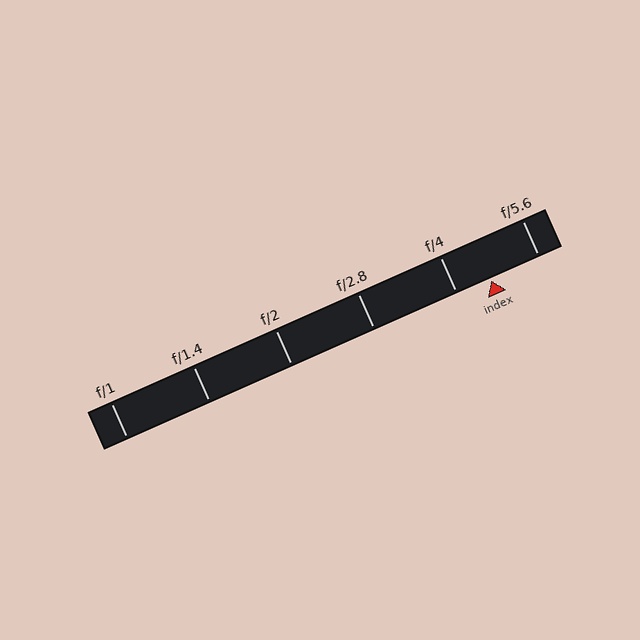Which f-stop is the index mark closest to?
The index mark is closest to f/4.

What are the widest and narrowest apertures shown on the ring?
The widest aperture shown is f/1 and the narrowest is f/5.6.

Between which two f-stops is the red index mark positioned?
The index mark is between f/4 and f/5.6.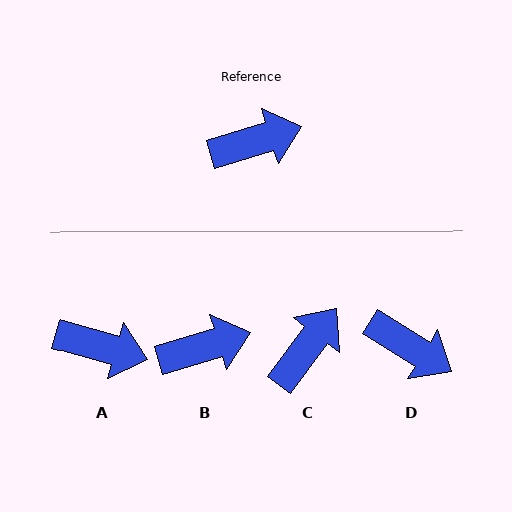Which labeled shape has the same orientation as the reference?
B.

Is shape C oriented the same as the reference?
No, it is off by about 36 degrees.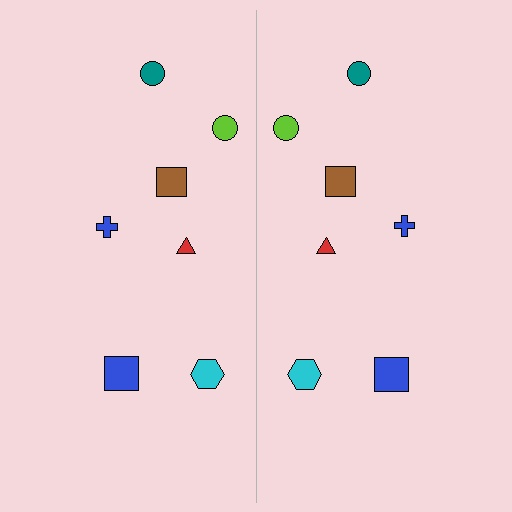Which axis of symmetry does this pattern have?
The pattern has a vertical axis of symmetry running through the center of the image.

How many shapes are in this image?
There are 14 shapes in this image.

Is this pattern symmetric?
Yes, this pattern has bilateral (reflection) symmetry.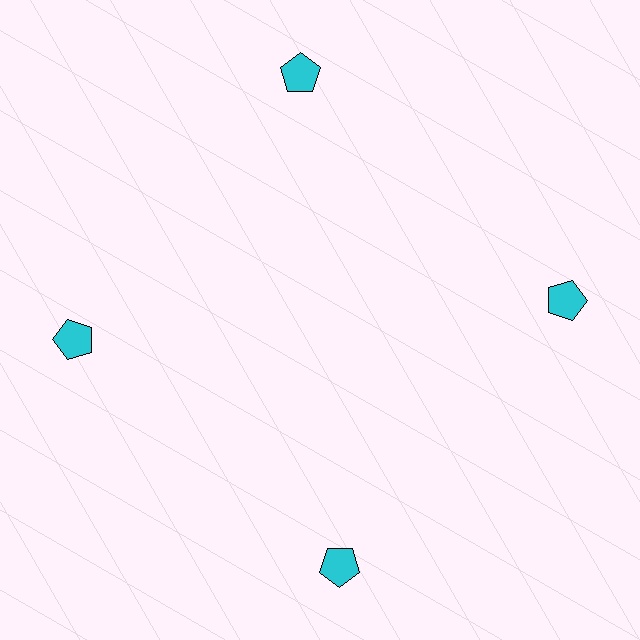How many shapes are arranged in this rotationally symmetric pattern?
There are 4 shapes, arranged in 4 groups of 1.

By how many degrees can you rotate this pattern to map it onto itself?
The pattern maps onto itself every 90 degrees of rotation.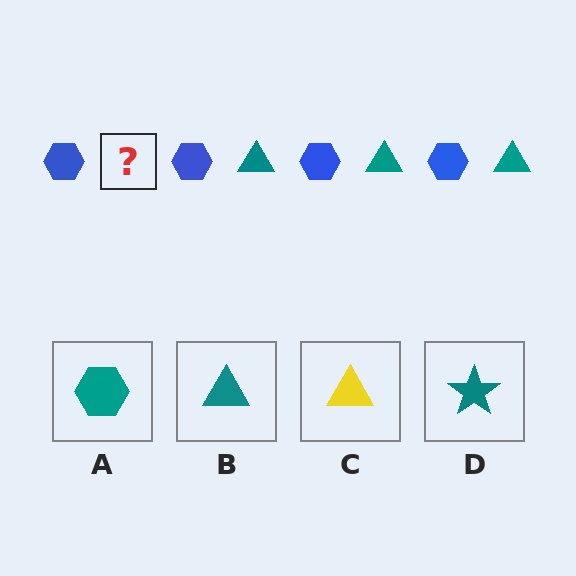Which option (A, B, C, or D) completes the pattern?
B.